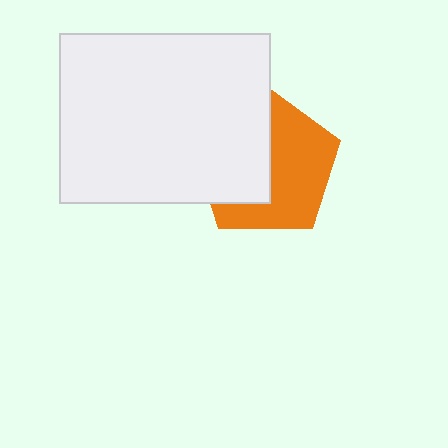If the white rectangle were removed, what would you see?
You would see the complete orange pentagon.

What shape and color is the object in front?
The object in front is a white rectangle.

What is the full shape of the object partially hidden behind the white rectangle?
The partially hidden object is an orange pentagon.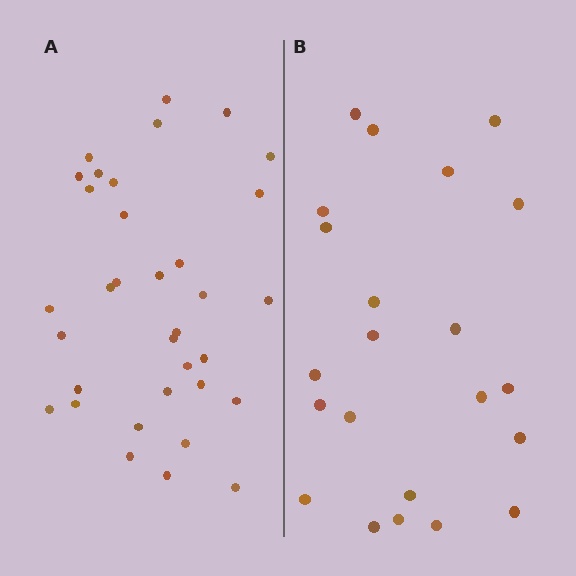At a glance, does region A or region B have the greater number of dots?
Region A (the left region) has more dots.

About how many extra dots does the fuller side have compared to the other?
Region A has roughly 12 or so more dots than region B.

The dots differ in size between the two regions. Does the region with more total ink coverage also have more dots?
No. Region B has more total ink coverage because its dots are larger, but region A actually contains more individual dots. Total area can be misleading — the number of items is what matters here.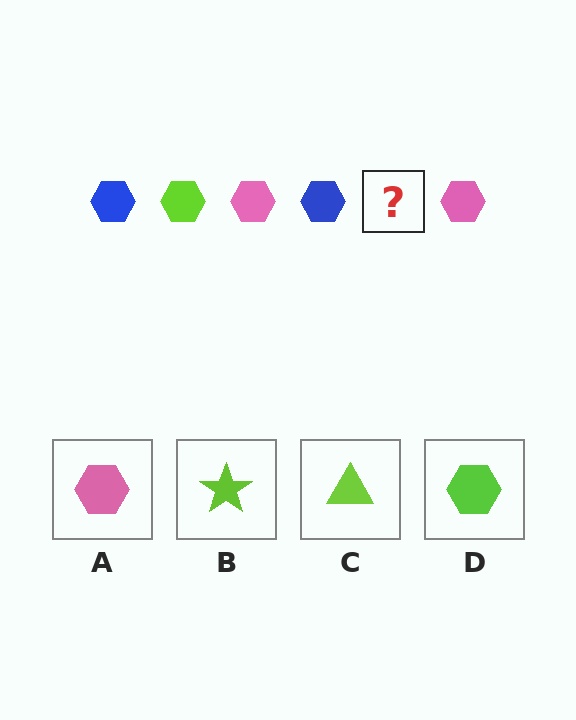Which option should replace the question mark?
Option D.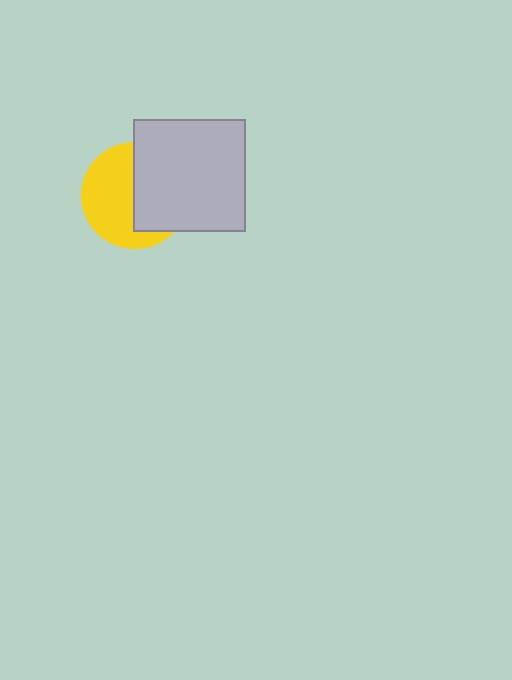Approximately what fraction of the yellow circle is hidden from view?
Roughly 46% of the yellow circle is hidden behind the light gray square.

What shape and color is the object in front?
The object in front is a light gray square.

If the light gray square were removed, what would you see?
You would see the complete yellow circle.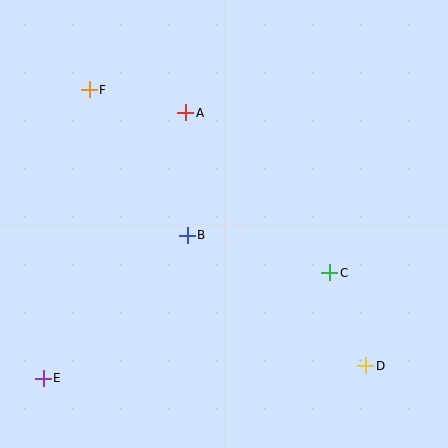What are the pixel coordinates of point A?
Point A is at (186, 113).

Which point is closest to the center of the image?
Point B at (187, 235) is closest to the center.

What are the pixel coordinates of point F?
Point F is at (89, 90).